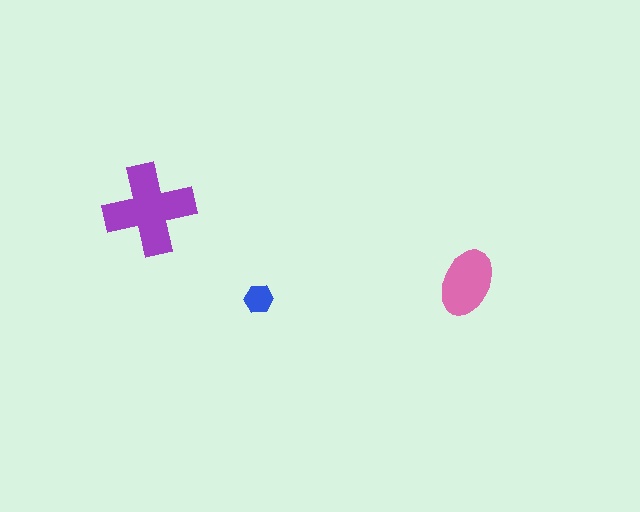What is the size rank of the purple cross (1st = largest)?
1st.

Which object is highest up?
The purple cross is topmost.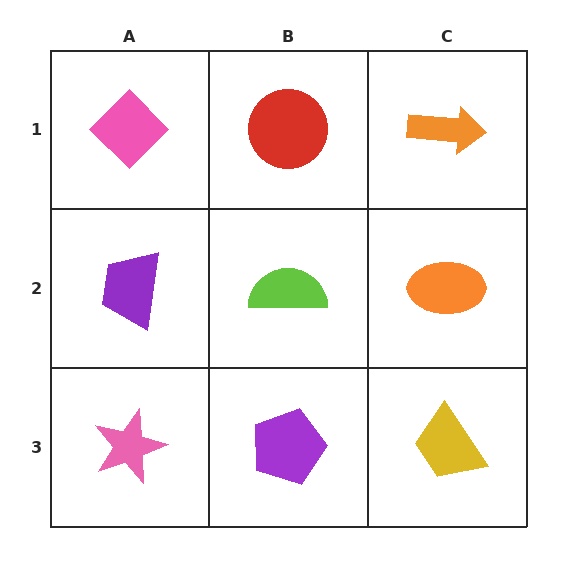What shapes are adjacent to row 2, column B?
A red circle (row 1, column B), a purple pentagon (row 3, column B), a purple trapezoid (row 2, column A), an orange ellipse (row 2, column C).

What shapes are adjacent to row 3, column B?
A lime semicircle (row 2, column B), a pink star (row 3, column A), a yellow trapezoid (row 3, column C).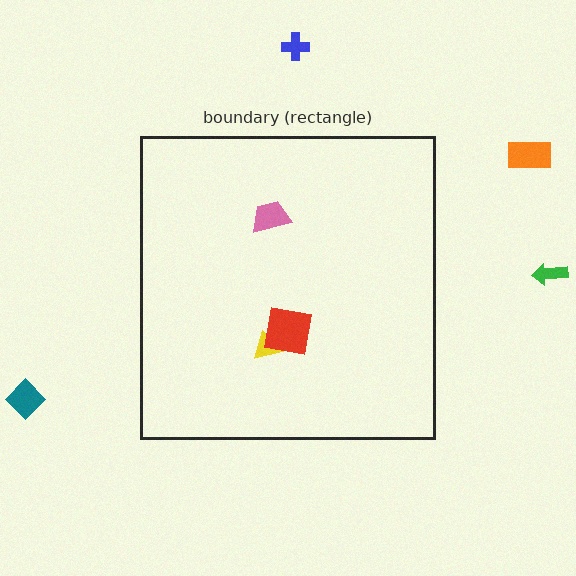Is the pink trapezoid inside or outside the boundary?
Inside.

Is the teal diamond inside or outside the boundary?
Outside.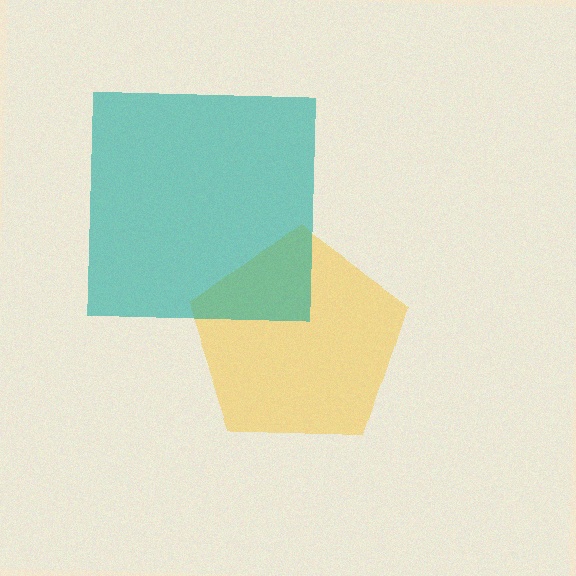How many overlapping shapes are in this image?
There are 2 overlapping shapes in the image.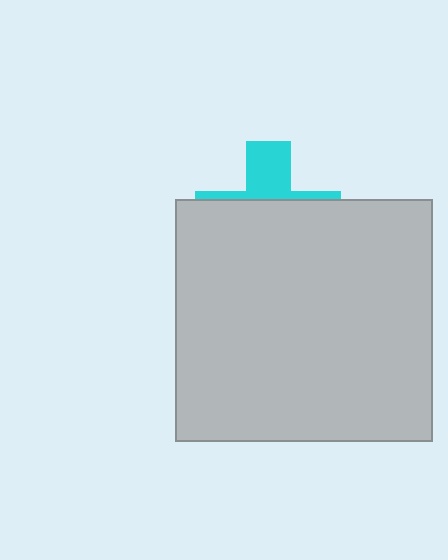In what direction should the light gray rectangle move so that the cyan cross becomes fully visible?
The light gray rectangle should move down. That is the shortest direction to clear the overlap and leave the cyan cross fully visible.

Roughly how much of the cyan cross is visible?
A small part of it is visible (roughly 31%).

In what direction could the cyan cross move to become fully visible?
The cyan cross could move up. That would shift it out from behind the light gray rectangle entirely.